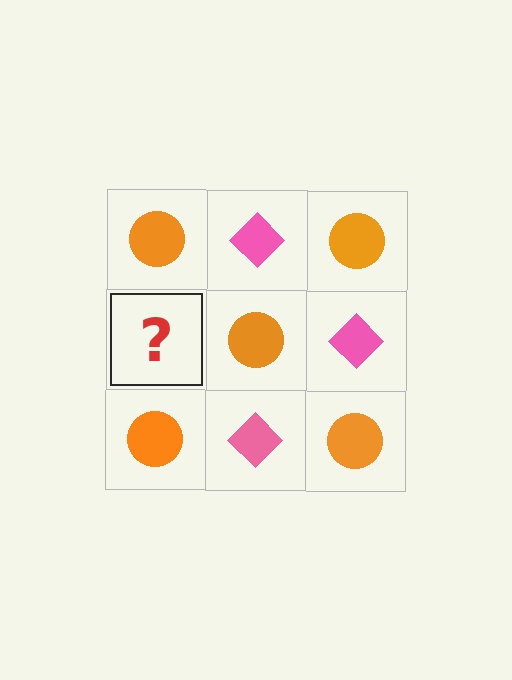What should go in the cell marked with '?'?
The missing cell should contain a pink diamond.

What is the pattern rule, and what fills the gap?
The rule is that it alternates orange circle and pink diamond in a checkerboard pattern. The gap should be filled with a pink diamond.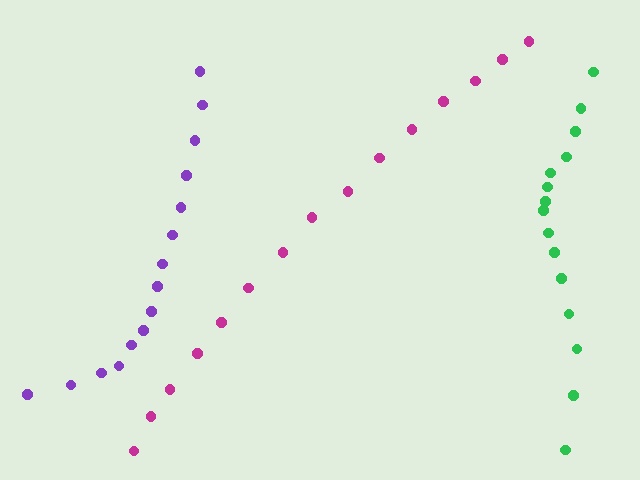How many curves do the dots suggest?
There are 3 distinct paths.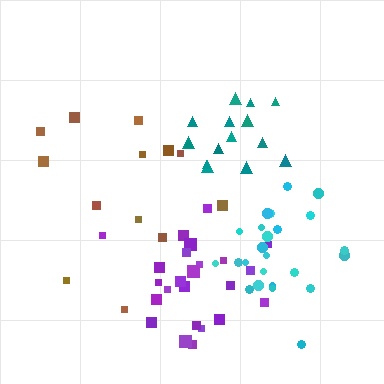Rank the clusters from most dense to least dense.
teal, purple, cyan, brown.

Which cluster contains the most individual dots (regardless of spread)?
Cyan (25).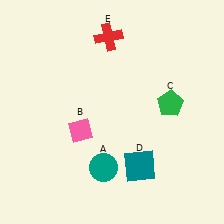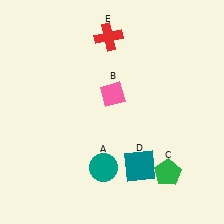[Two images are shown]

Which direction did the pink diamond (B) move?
The pink diamond (B) moved up.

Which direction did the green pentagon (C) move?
The green pentagon (C) moved down.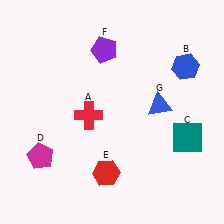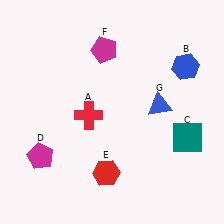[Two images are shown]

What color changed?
The pentagon (F) changed from purple in Image 1 to magenta in Image 2.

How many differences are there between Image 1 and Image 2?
There is 1 difference between the two images.